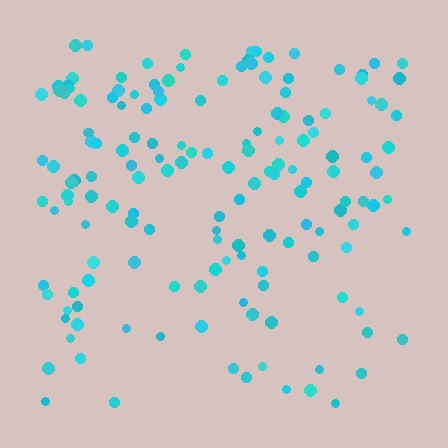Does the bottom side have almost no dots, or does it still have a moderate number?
Still a moderate number, just noticeably fewer than the top.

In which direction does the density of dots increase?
From bottom to top, with the top side densest.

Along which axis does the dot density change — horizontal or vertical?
Vertical.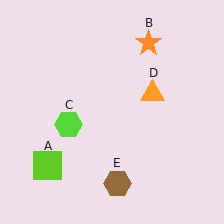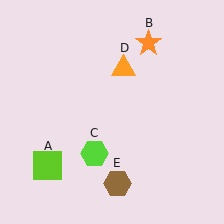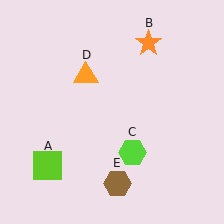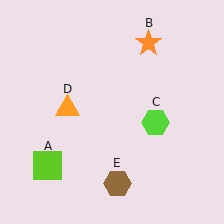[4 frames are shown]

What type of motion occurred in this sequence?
The lime hexagon (object C), orange triangle (object D) rotated counterclockwise around the center of the scene.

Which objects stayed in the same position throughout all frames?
Lime square (object A) and orange star (object B) and brown hexagon (object E) remained stationary.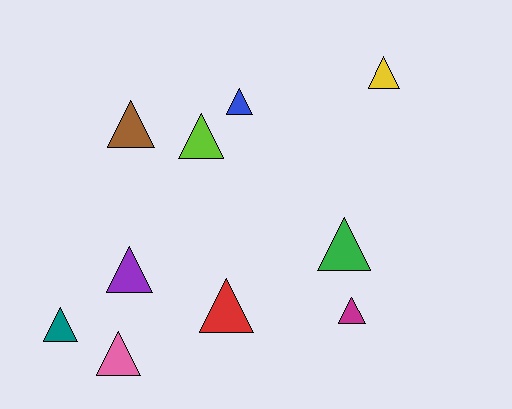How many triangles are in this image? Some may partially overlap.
There are 10 triangles.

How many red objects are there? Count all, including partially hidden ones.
There is 1 red object.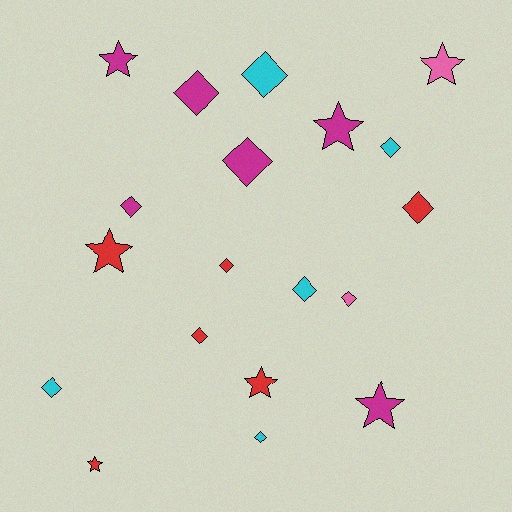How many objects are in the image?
There are 19 objects.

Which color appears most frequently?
Red, with 6 objects.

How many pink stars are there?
There is 1 pink star.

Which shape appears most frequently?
Diamond, with 12 objects.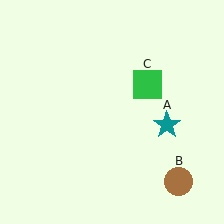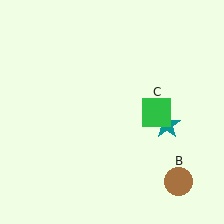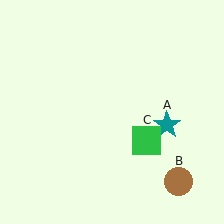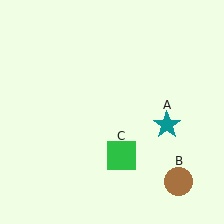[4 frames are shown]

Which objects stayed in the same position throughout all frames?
Teal star (object A) and brown circle (object B) remained stationary.